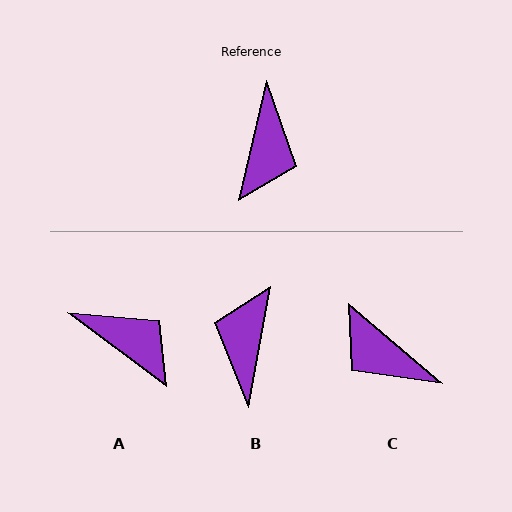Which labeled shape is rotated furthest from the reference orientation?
B, about 178 degrees away.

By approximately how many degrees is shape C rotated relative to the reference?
Approximately 118 degrees clockwise.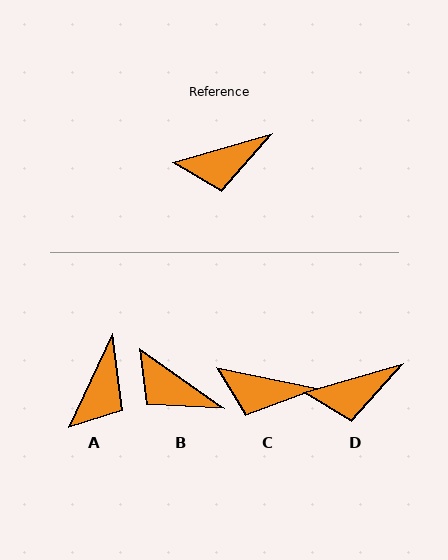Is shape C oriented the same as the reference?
No, it is off by about 28 degrees.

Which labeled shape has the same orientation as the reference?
D.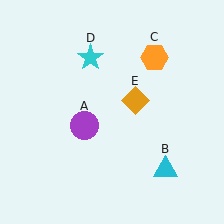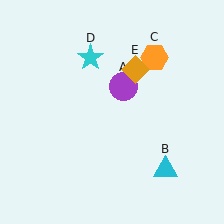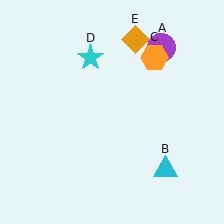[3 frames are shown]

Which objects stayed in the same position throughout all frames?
Cyan triangle (object B) and orange hexagon (object C) and cyan star (object D) remained stationary.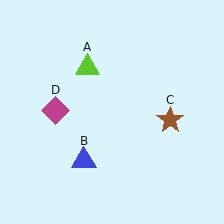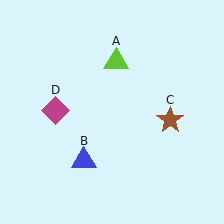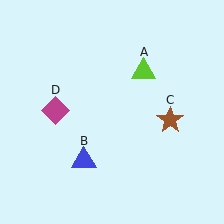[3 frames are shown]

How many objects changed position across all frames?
1 object changed position: lime triangle (object A).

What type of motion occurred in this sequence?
The lime triangle (object A) rotated clockwise around the center of the scene.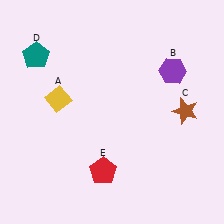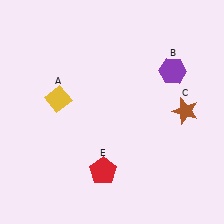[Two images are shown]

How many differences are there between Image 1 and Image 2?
There is 1 difference between the two images.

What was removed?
The teal pentagon (D) was removed in Image 2.